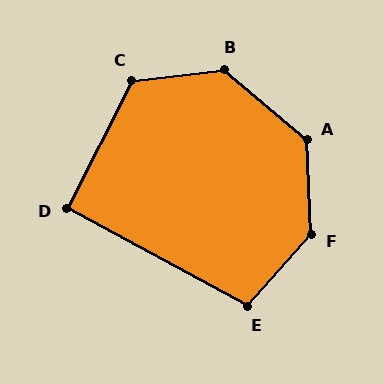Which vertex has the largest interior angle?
F, at approximately 136 degrees.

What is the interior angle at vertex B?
Approximately 133 degrees (obtuse).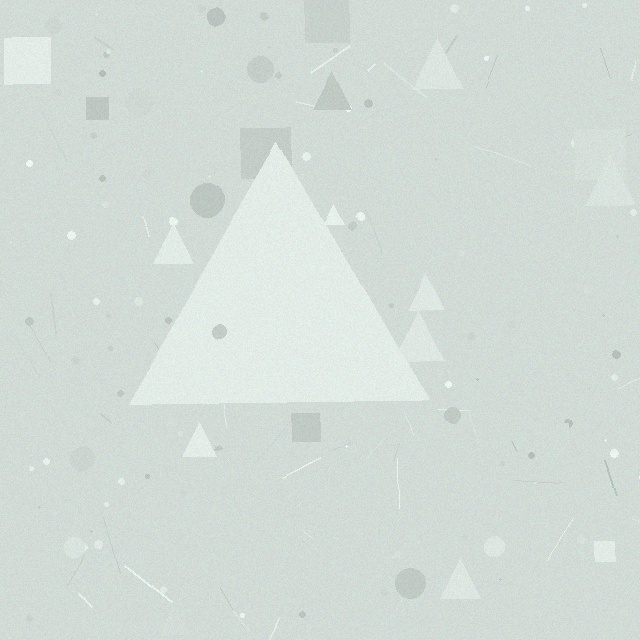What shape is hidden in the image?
A triangle is hidden in the image.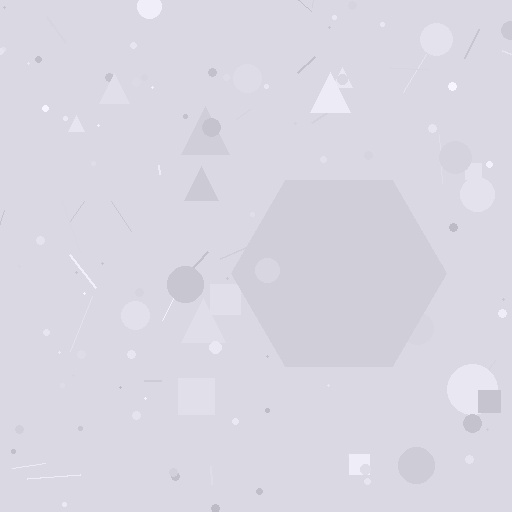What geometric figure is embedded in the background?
A hexagon is embedded in the background.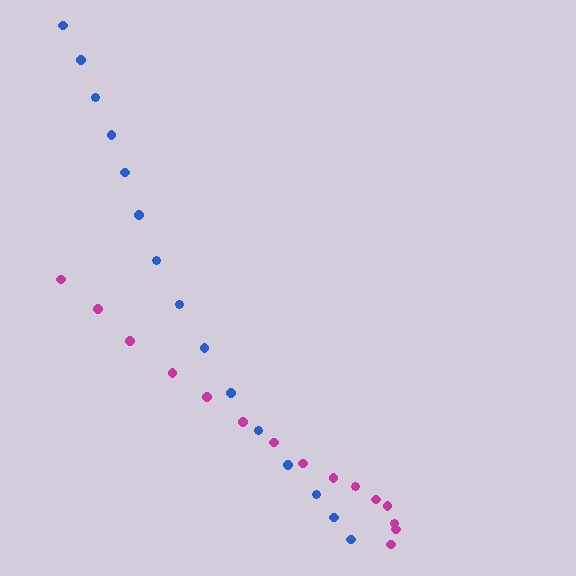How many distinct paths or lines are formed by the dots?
There are 2 distinct paths.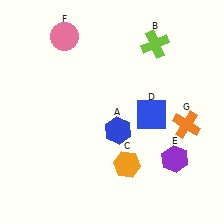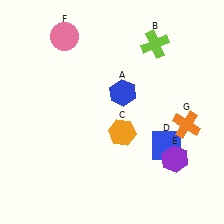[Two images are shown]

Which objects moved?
The objects that moved are: the blue hexagon (A), the orange hexagon (C), the blue square (D).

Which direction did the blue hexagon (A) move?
The blue hexagon (A) moved up.